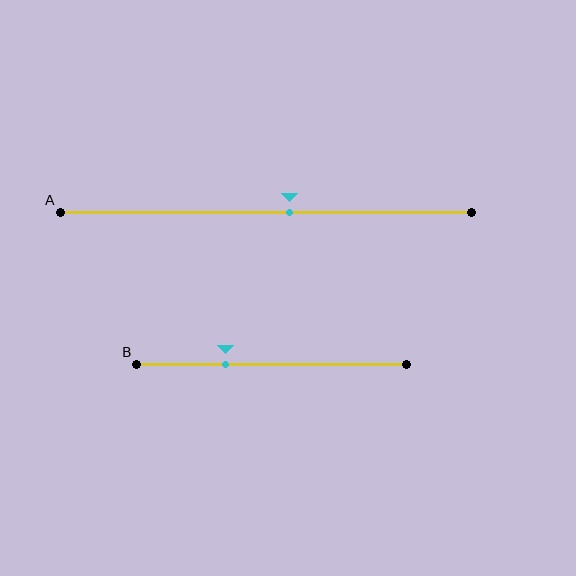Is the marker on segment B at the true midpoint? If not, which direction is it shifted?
No, the marker on segment B is shifted to the left by about 17% of the segment length.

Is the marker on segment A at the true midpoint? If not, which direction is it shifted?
No, the marker on segment A is shifted to the right by about 6% of the segment length.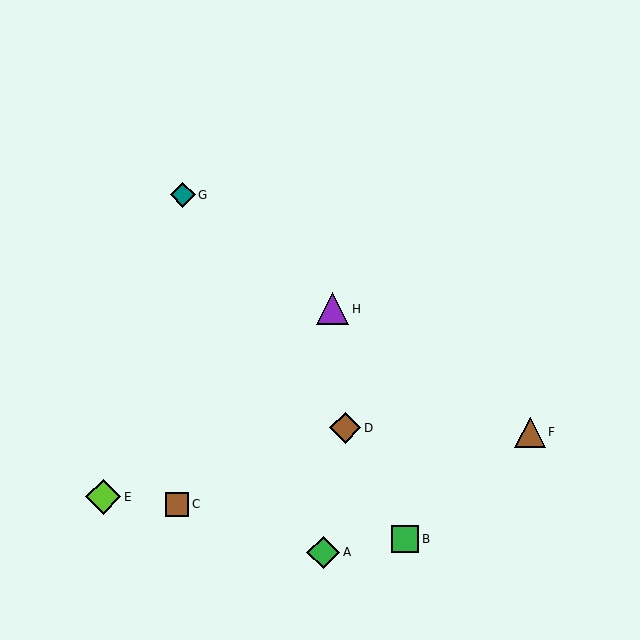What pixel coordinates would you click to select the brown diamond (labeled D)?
Click at (345, 428) to select the brown diamond D.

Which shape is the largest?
The lime diamond (labeled E) is the largest.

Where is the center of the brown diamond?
The center of the brown diamond is at (345, 428).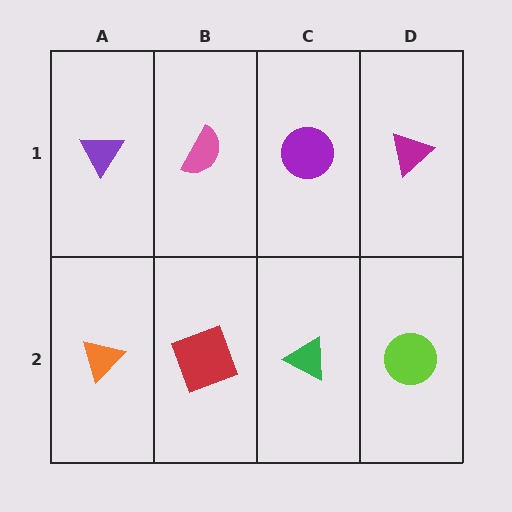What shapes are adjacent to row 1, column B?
A red square (row 2, column B), a purple triangle (row 1, column A), a purple circle (row 1, column C).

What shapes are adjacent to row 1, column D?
A lime circle (row 2, column D), a purple circle (row 1, column C).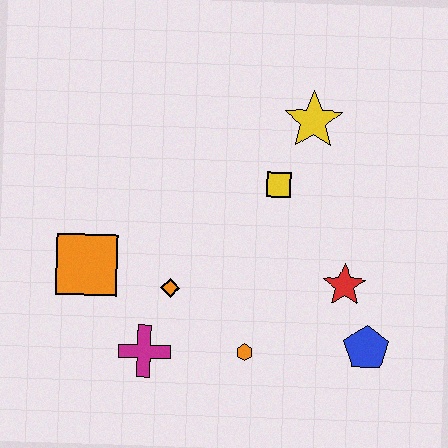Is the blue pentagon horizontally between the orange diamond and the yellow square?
No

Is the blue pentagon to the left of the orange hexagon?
No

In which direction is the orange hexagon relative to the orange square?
The orange hexagon is to the right of the orange square.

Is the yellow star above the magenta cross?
Yes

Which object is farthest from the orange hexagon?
The yellow star is farthest from the orange hexagon.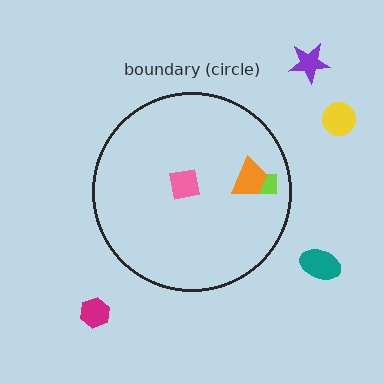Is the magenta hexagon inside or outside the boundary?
Outside.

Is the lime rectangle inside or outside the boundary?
Inside.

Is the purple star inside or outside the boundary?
Outside.